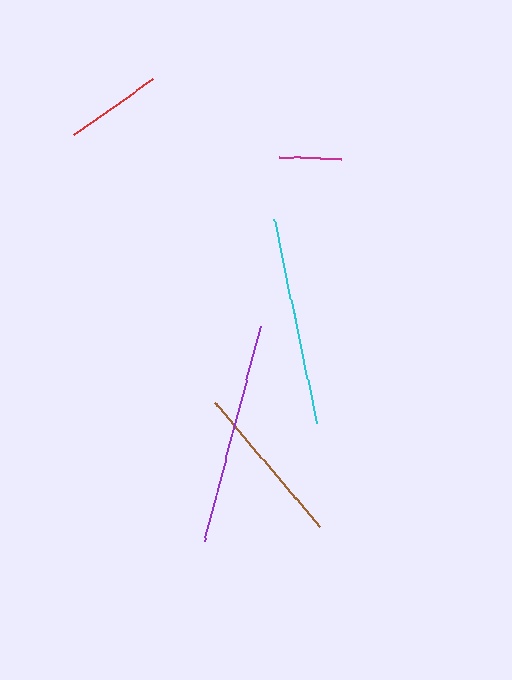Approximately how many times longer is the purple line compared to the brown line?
The purple line is approximately 1.4 times the length of the brown line.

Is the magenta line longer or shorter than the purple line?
The purple line is longer than the magenta line.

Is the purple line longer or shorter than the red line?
The purple line is longer than the red line.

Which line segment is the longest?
The purple line is the longest at approximately 222 pixels.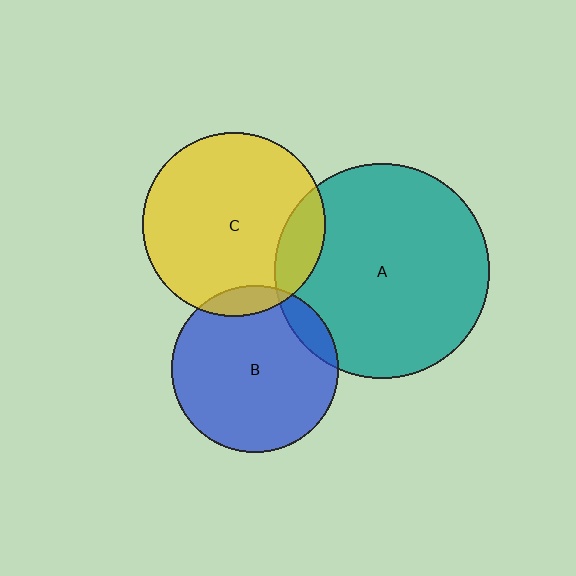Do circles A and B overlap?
Yes.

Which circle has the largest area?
Circle A (teal).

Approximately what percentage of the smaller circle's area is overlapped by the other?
Approximately 10%.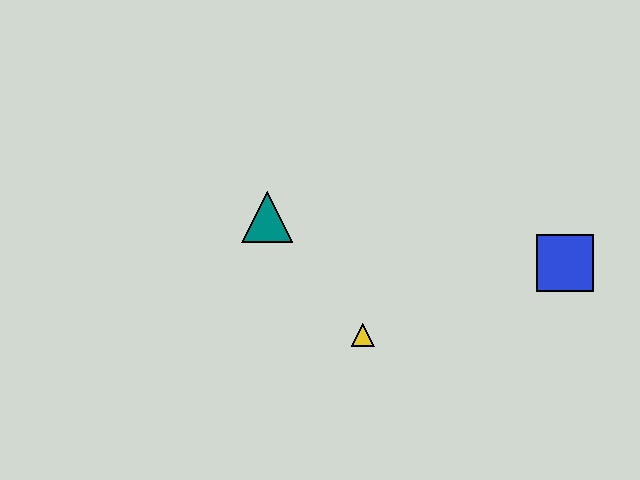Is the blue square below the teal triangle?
Yes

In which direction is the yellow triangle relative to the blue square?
The yellow triangle is to the left of the blue square.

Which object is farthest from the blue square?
The teal triangle is farthest from the blue square.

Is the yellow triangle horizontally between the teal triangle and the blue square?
Yes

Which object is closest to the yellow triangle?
The teal triangle is closest to the yellow triangle.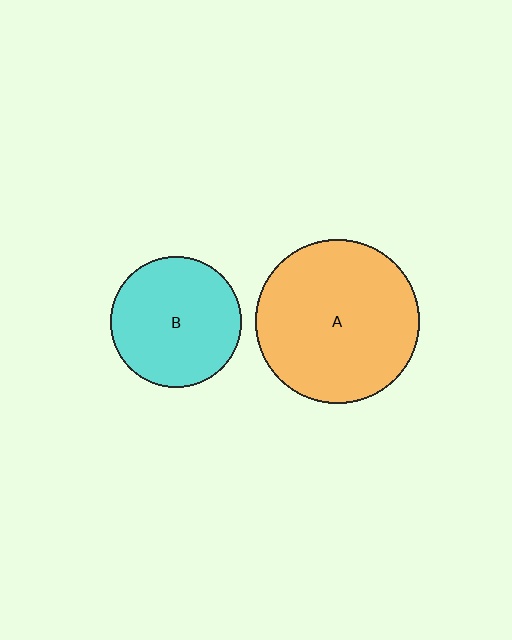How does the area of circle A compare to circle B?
Approximately 1.6 times.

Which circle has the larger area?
Circle A (orange).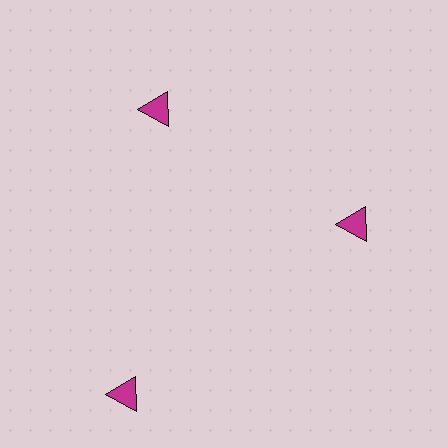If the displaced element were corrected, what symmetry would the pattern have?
It would have 3-fold rotational symmetry — the pattern would map onto itself every 120 degrees.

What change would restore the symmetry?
The symmetry would be restored by moving it inward, back onto the ring so that all 3 triangles sit at equal angles and equal distance from the center.